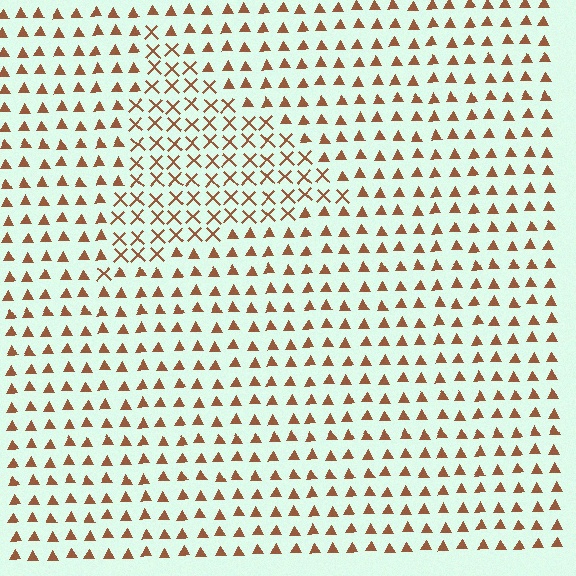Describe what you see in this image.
The image is filled with small brown elements arranged in a uniform grid. A triangle-shaped region contains X marks, while the surrounding area contains triangles. The boundary is defined purely by the change in element shape.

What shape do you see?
I see a triangle.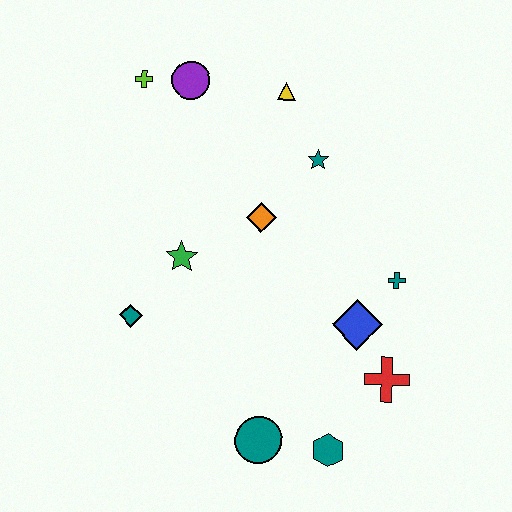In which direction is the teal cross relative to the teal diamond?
The teal cross is to the right of the teal diamond.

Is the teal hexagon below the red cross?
Yes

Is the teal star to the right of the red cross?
No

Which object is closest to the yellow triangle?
The teal star is closest to the yellow triangle.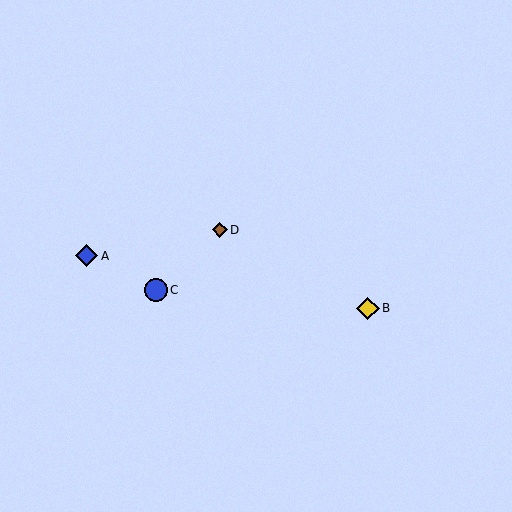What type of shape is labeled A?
Shape A is a blue diamond.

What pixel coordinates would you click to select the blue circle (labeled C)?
Click at (156, 290) to select the blue circle C.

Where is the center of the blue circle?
The center of the blue circle is at (156, 290).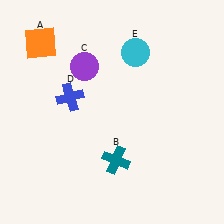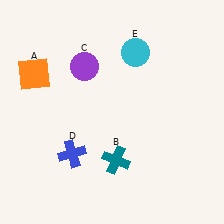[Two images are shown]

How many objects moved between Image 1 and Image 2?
2 objects moved between the two images.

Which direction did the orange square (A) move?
The orange square (A) moved down.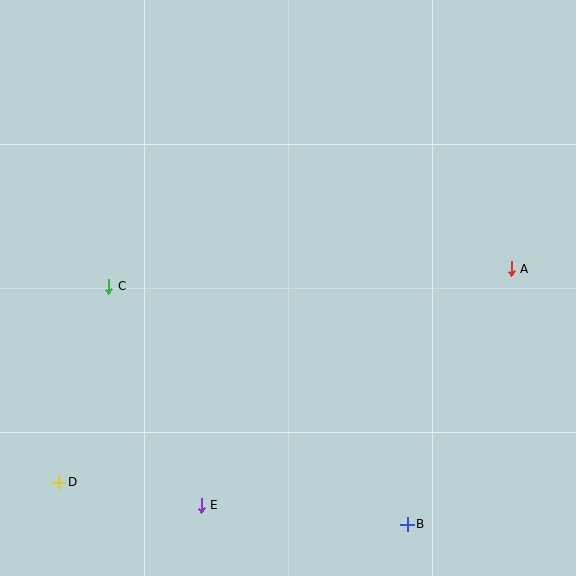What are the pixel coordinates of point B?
Point B is at (407, 524).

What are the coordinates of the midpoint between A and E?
The midpoint between A and E is at (356, 387).